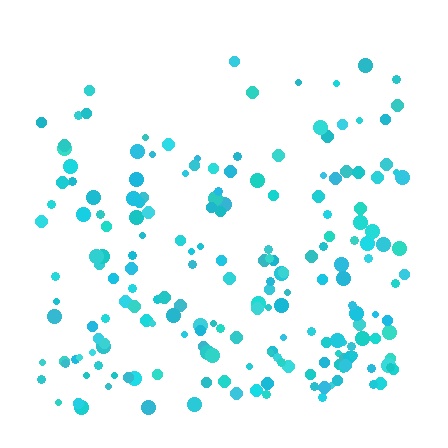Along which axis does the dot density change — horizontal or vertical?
Vertical.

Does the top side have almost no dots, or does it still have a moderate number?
Still a moderate number, just noticeably fewer than the bottom.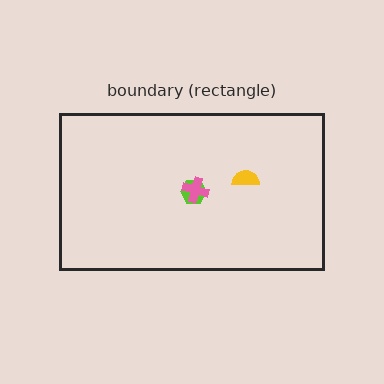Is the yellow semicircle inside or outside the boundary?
Inside.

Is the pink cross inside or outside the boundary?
Inside.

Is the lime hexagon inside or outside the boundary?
Inside.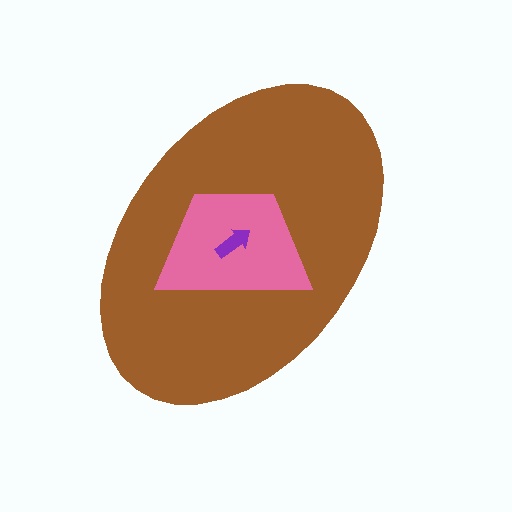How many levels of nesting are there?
3.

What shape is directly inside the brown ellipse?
The pink trapezoid.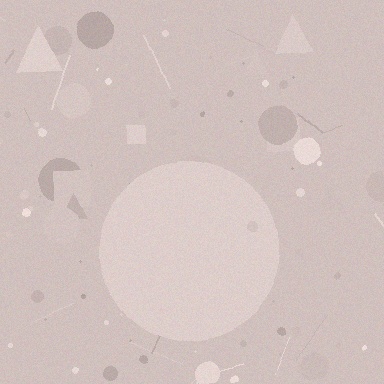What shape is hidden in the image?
A circle is hidden in the image.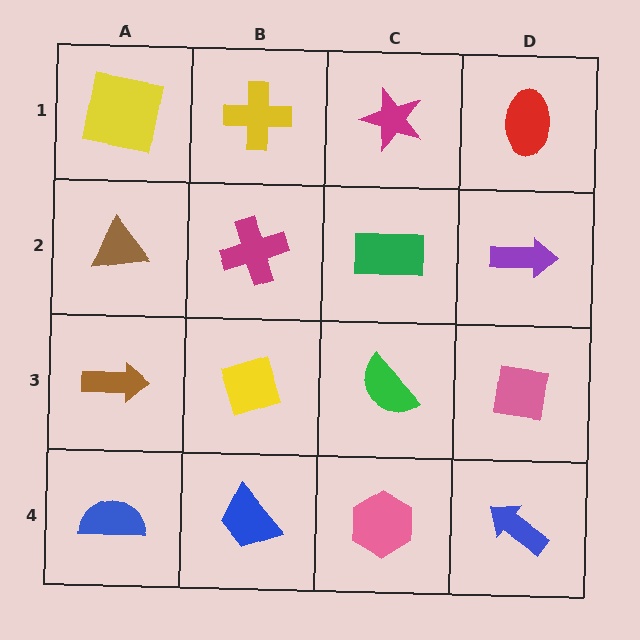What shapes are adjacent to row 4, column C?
A green semicircle (row 3, column C), a blue trapezoid (row 4, column B), a blue arrow (row 4, column D).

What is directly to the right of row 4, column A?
A blue trapezoid.